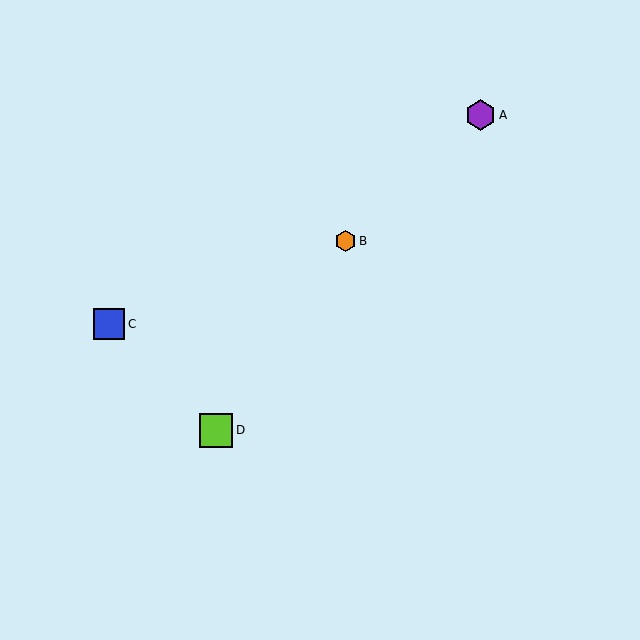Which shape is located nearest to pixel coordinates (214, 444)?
The lime square (labeled D) at (216, 430) is nearest to that location.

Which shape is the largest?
The lime square (labeled D) is the largest.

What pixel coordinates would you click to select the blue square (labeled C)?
Click at (109, 324) to select the blue square C.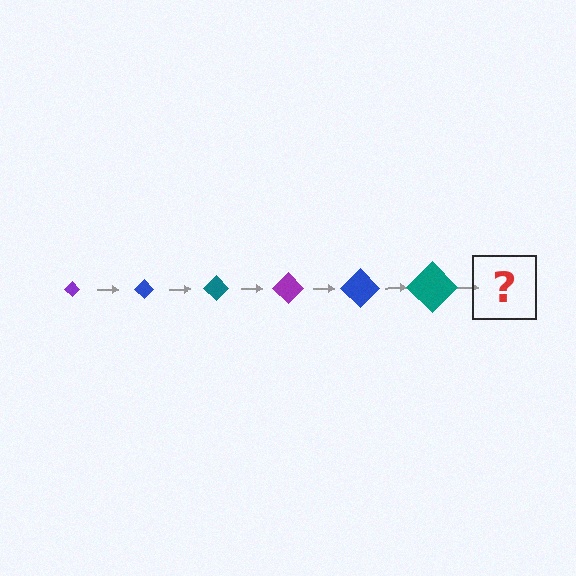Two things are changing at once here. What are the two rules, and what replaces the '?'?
The two rules are that the diamond grows larger each step and the color cycles through purple, blue, and teal. The '?' should be a purple diamond, larger than the previous one.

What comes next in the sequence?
The next element should be a purple diamond, larger than the previous one.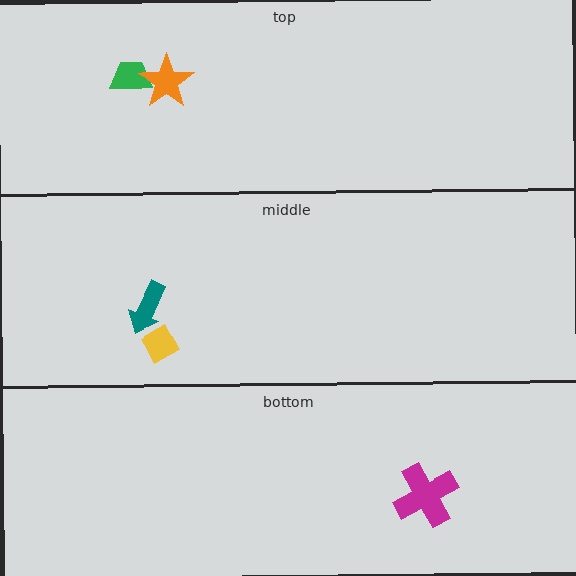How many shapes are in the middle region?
2.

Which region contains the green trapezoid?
The top region.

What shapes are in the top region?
The green trapezoid, the orange star.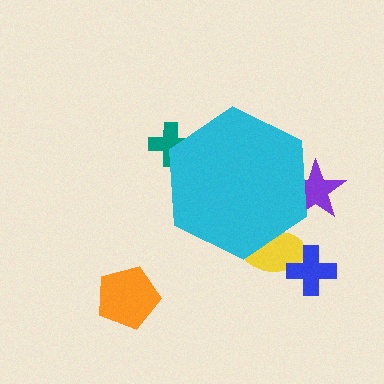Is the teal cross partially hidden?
Yes, the teal cross is partially hidden behind the cyan hexagon.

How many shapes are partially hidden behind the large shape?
3 shapes are partially hidden.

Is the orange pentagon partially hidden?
No, the orange pentagon is fully visible.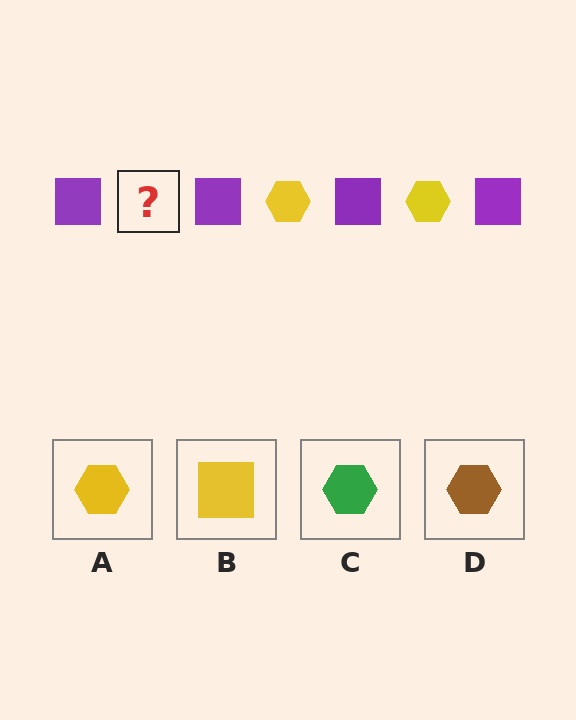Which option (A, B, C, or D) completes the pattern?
A.